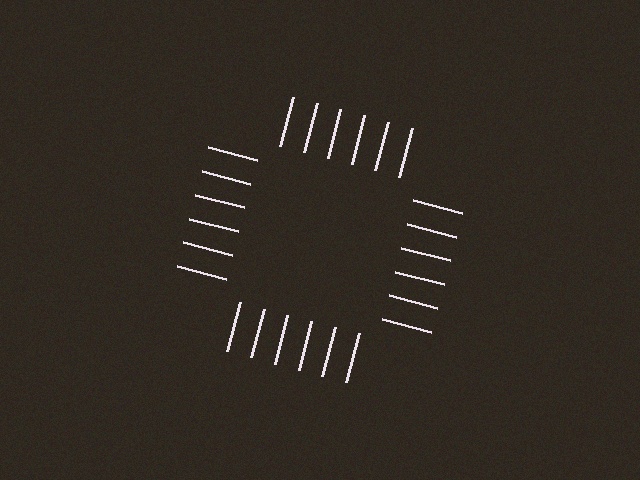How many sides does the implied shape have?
4 sides — the line-ends trace a square.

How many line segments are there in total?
24 — 6 along each of the 4 edges.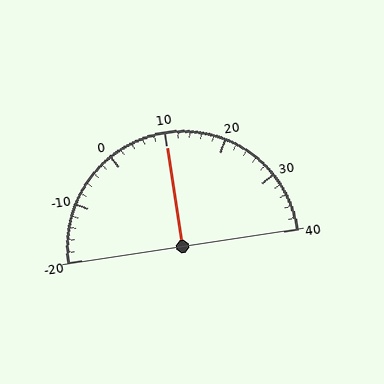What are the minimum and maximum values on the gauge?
The gauge ranges from -20 to 40.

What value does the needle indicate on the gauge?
The needle indicates approximately 10.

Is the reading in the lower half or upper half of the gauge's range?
The reading is in the upper half of the range (-20 to 40).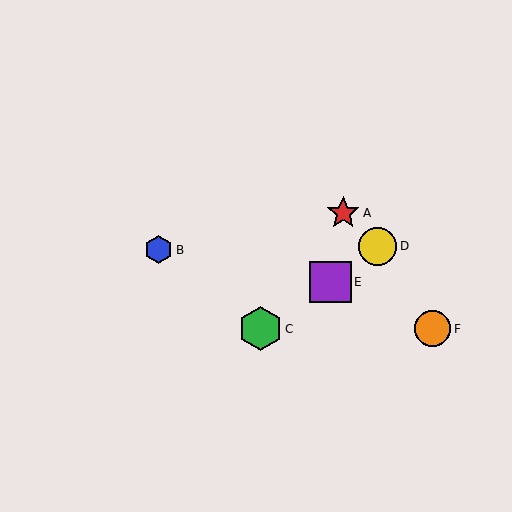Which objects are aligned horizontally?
Objects C, F are aligned horizontally.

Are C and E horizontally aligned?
No, C is at y≈329 and E is at y≈282.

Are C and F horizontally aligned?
Yes, both are at y≈329.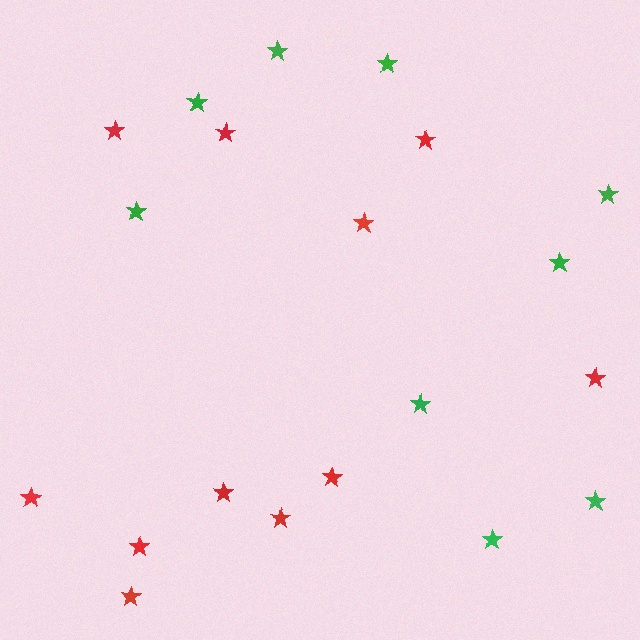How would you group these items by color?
There are 2 groups: one group of red stars (11) and one group of green stars (9).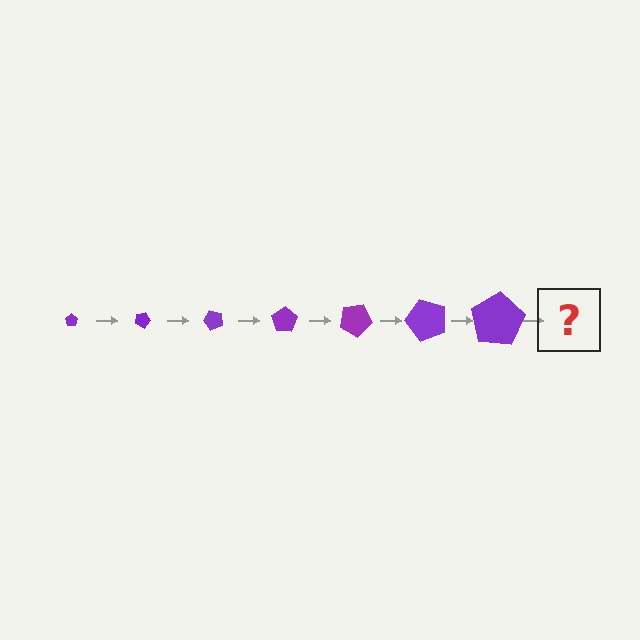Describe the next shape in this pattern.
It should be a pentagon, larger than the previous one and rotated 175 degrees from the start.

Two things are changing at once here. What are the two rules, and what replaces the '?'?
The two rules are that the pentagon grows larger each step and it rotates 25 degrees each step. The '?' should be a pentagon, larger than the previous one and rotated 175 degrees from the start.